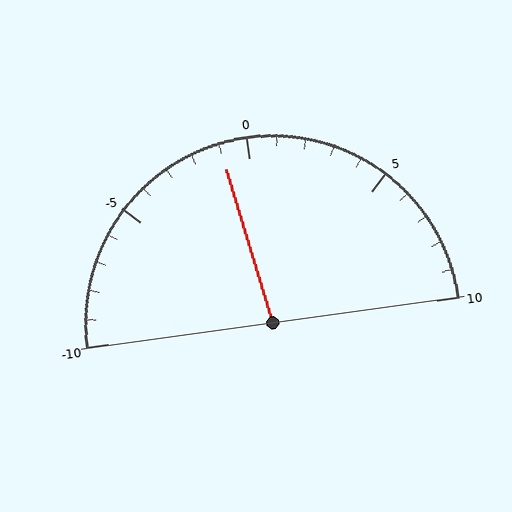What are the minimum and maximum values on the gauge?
The gauge ranges from -10 to 10.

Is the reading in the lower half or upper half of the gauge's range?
The reading is in the lower half of the range (-10 to 10).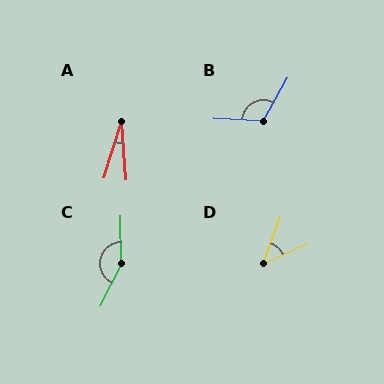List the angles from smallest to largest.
A (22°), D (45°), B (117°), C (154°).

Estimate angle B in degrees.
Approximately 117 degrees.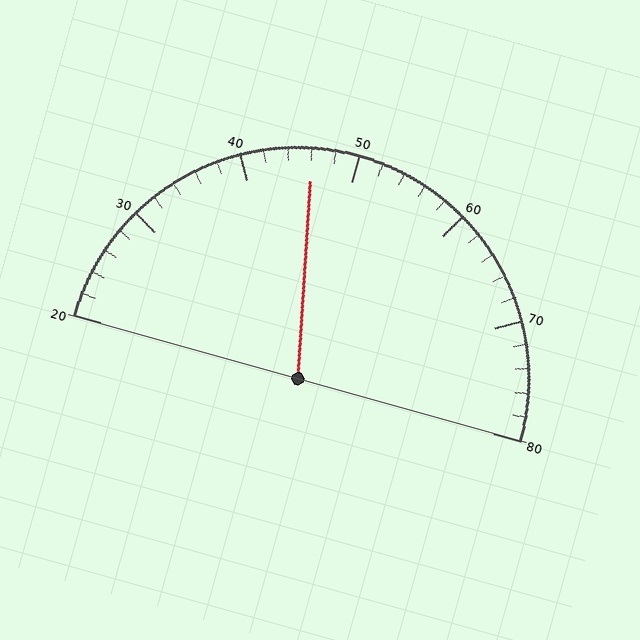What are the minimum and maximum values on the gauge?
The gauge ranges from 20 to 80.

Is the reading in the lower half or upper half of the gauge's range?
The reading is in the lower half of the range (20 to 80).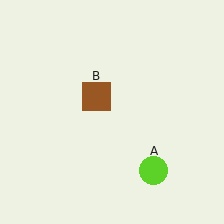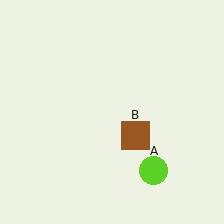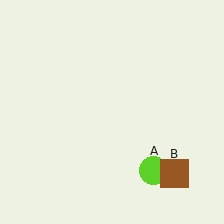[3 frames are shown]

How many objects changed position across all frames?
1 object changed position: brown square (object B).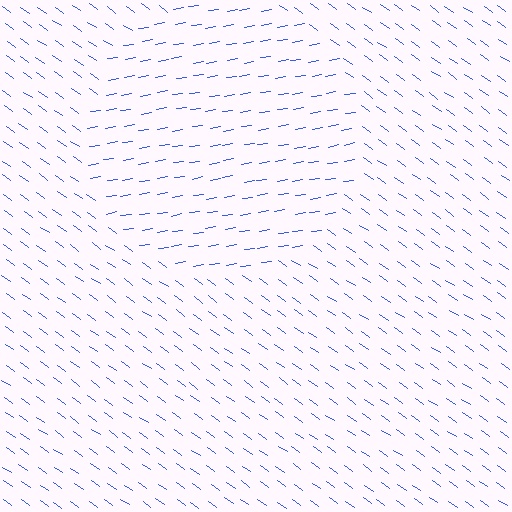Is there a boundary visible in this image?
Yes, there is a texture boundary formed by a change in line orientation.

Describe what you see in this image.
The image is filled with small blue line segments. A circle region in the image has lines oriented differently from the surrounding lines, creating a visible texture boundary.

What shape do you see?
I see a circle.